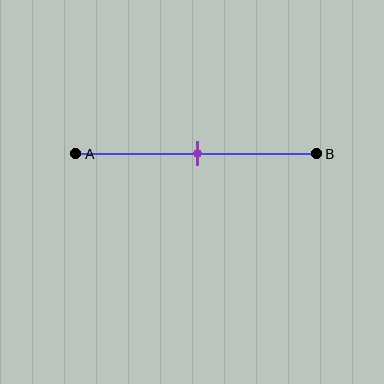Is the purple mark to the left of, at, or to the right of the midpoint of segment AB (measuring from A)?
The purple mark is approximately at the midpoint of segment AB.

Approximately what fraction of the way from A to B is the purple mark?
The purple mark is approximately 50% of the way from A to B.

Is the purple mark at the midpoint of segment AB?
Yes, the mark is approximately at the midpoint.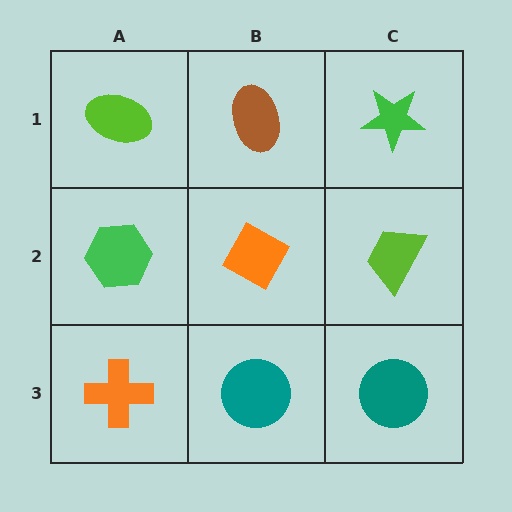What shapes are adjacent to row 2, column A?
A lime ellipse (row 1, column A), an orange cross (row 3, column A), an orange diamond (row 2, column B).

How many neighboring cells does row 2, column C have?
3.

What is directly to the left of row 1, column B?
A lime ellipse.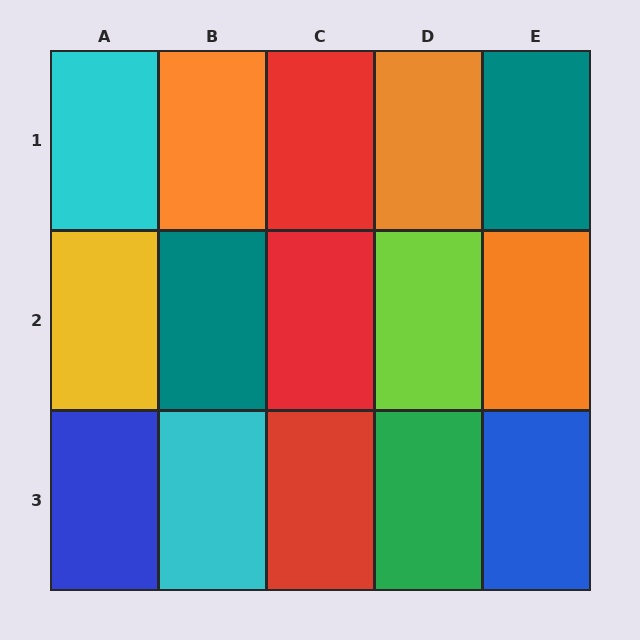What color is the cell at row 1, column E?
Teal.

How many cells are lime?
1 cell is lime.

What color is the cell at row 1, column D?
Orange.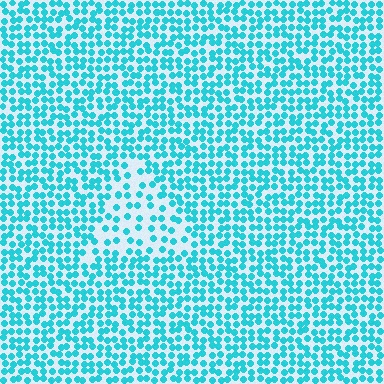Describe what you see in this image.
The image contains small cyan elements arranged at two different densities. A triangle-shaped region is visible where the elements are less densely packed than the surrounding area.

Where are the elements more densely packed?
The elements are more densely packed outside the triangle boundary.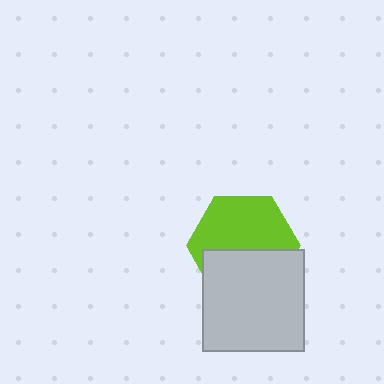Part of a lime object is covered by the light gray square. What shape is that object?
It is a hexagon.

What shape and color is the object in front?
The object in front is a light gray square.